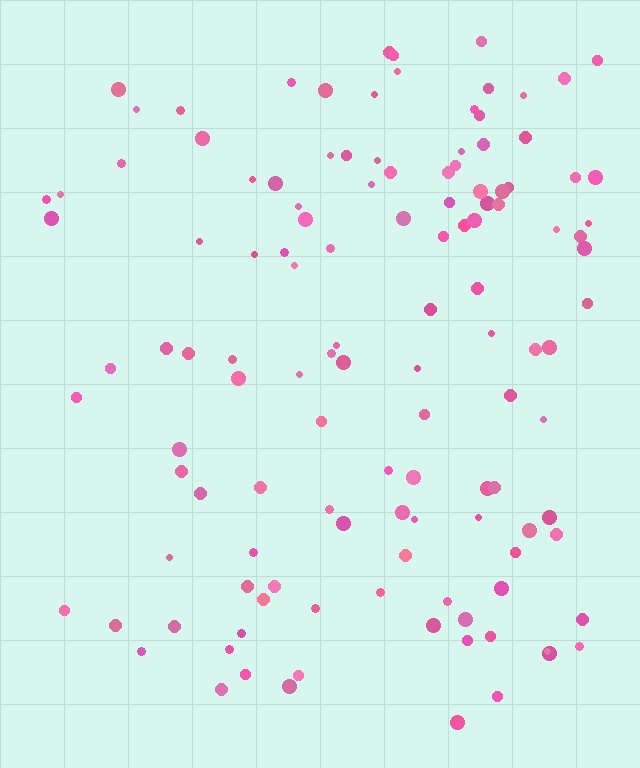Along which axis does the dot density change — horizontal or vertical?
Horizontal.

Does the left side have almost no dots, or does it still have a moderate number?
Still a moderate number, just noticeably fewer than the right.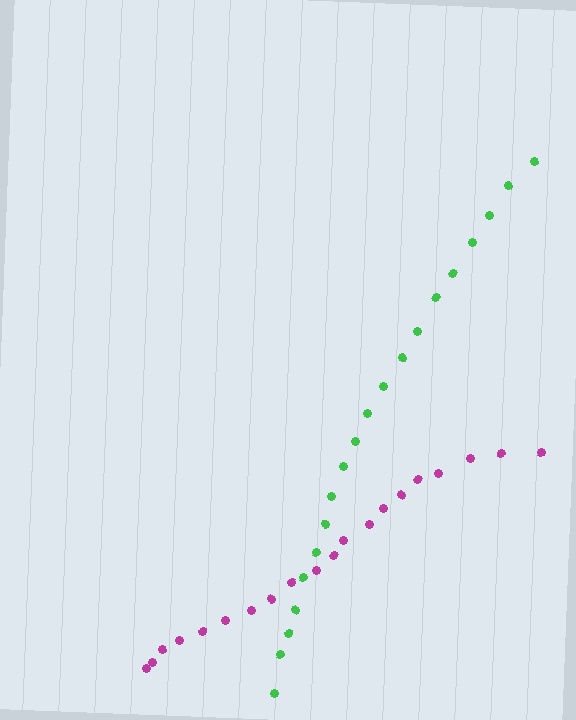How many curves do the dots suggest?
There are 2 distinct paths.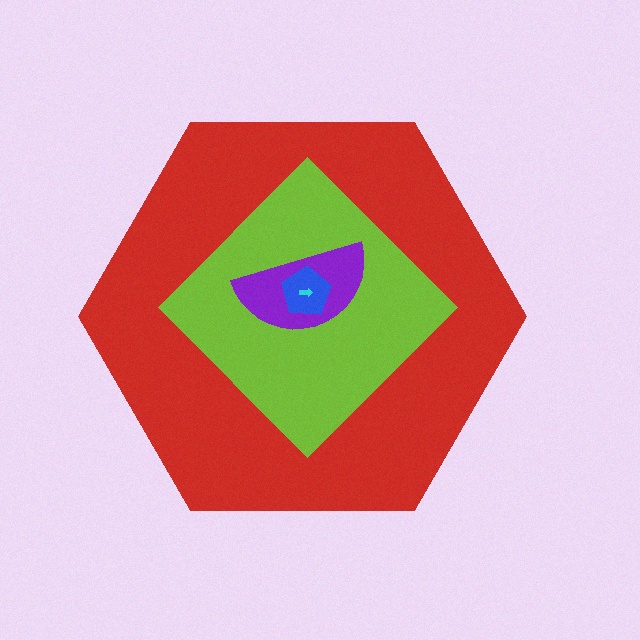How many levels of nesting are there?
5.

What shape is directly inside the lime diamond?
The purple semicircle.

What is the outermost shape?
The red hexagon.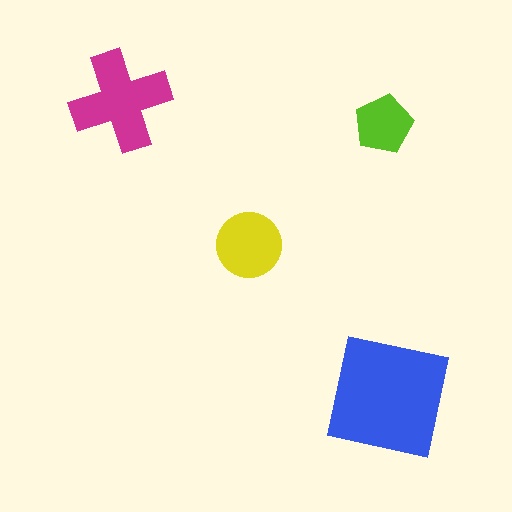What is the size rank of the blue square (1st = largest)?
1st.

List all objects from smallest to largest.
The lime pentagon, the yellow circle, the magenta cross, the blue square.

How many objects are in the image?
There are 4 objects in the image.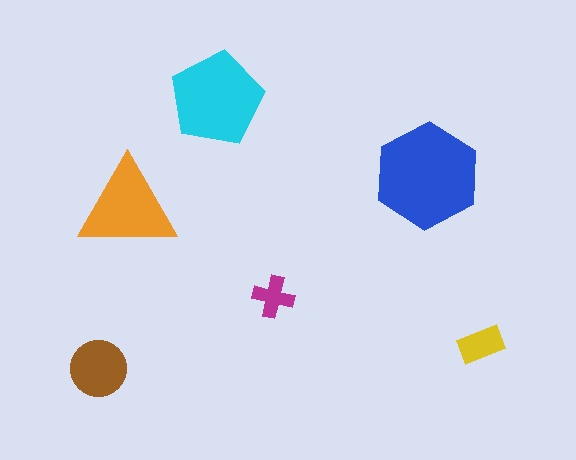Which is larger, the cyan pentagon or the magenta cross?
The cyan pentagon.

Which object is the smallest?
The magenta cross.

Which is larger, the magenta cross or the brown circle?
The brown circle.